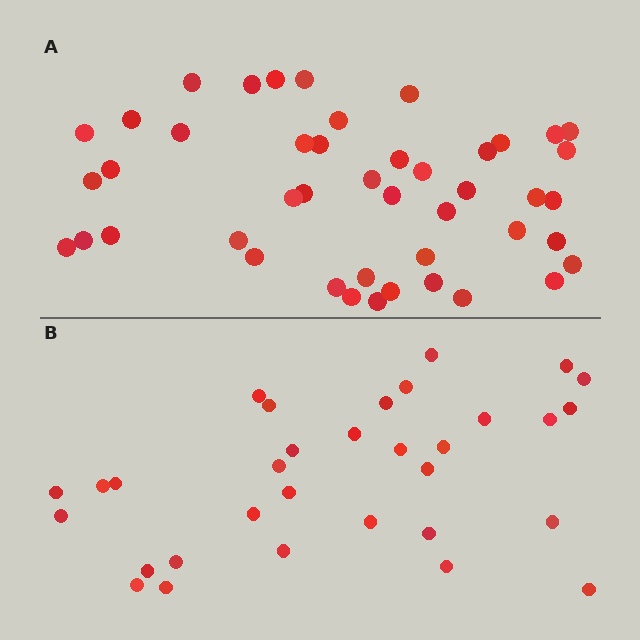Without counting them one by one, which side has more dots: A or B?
Region A (the top region) has more dots.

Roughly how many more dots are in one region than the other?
Region A has approximately 15 more dots than region B.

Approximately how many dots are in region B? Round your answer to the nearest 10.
About 30 dots. (The exact count is 32, which rounds to 30.)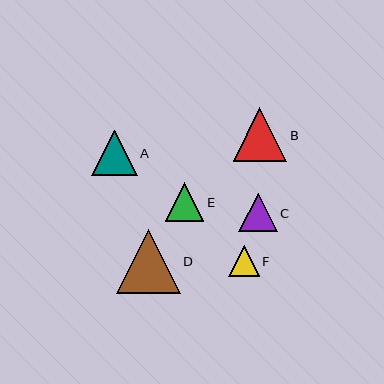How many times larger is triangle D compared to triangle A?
Triangle D is approximately 1.4 times the size of triangle A.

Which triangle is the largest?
Triangle D is the largest with a size of approximately 64 pixels.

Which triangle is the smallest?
Triangle F is the smallest with a size of approximately 30 pixels.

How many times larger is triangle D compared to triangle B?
Triangle D is approximately 1.2 times the size of triangle B.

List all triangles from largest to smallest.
From largest to smallest: D, B, A, E, C, F.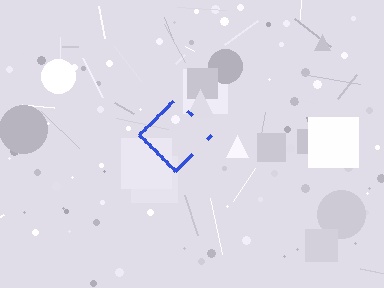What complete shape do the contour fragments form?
The contour fragments form a diamond.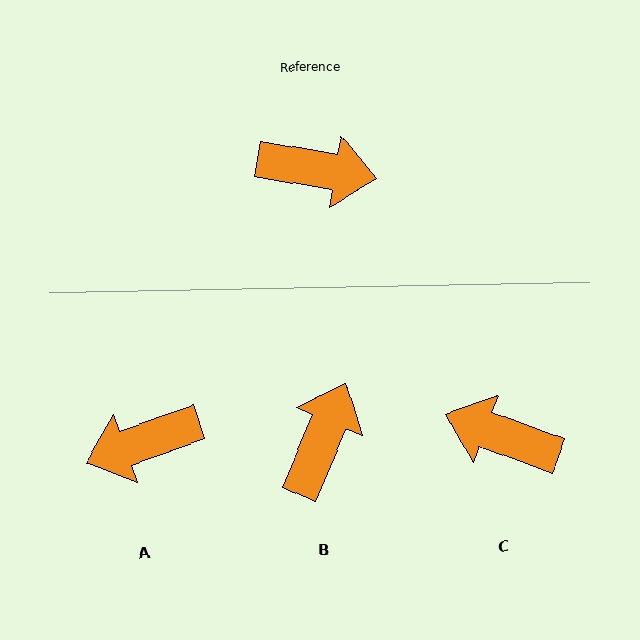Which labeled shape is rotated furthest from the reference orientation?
C, about 169 degrees away.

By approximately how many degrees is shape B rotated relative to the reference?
Approximately 76 degrees counter-clockwise.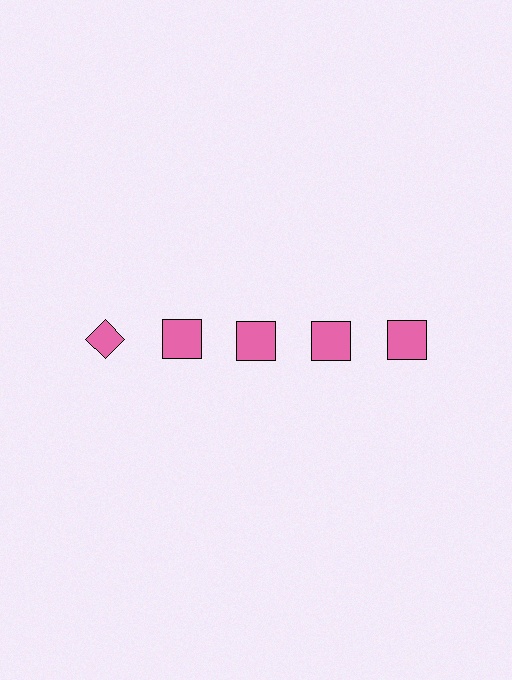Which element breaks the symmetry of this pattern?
The pink diamond in the top row, leftmost column breaks the symmetry. All other shapes are pink squares.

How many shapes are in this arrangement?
There are 5 shapes arranged in a grid pattern.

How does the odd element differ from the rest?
It has a different shape: diamond instead of square.